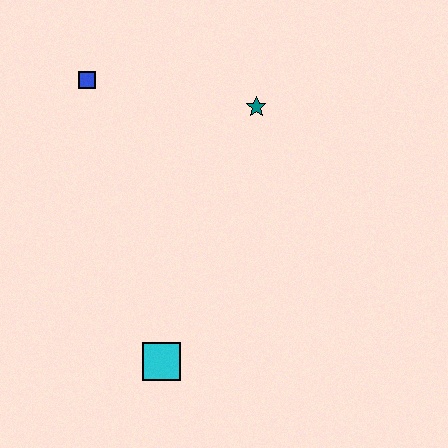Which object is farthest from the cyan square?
The blue square is farthest from the cyan square.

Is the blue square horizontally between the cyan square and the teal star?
No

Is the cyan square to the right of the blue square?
Yes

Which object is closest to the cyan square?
The teal star is closest to the cyan square.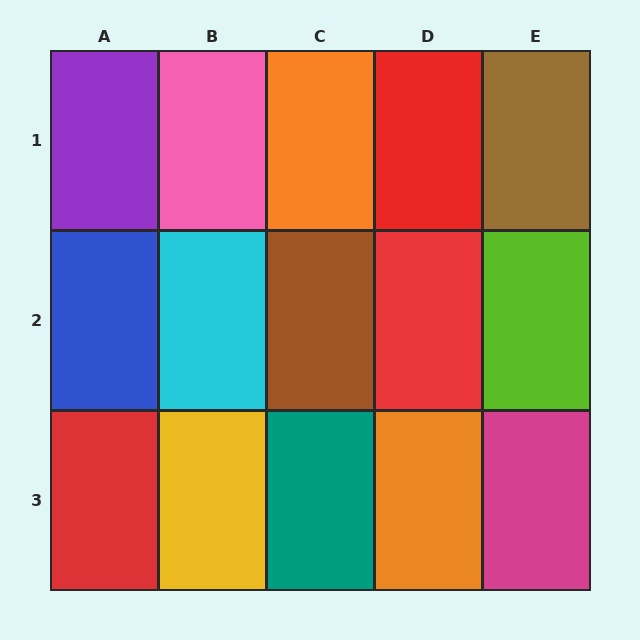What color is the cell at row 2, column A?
Blue.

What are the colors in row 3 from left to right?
Red, yellow, teal, orange, magenta.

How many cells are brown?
2 cells are brown.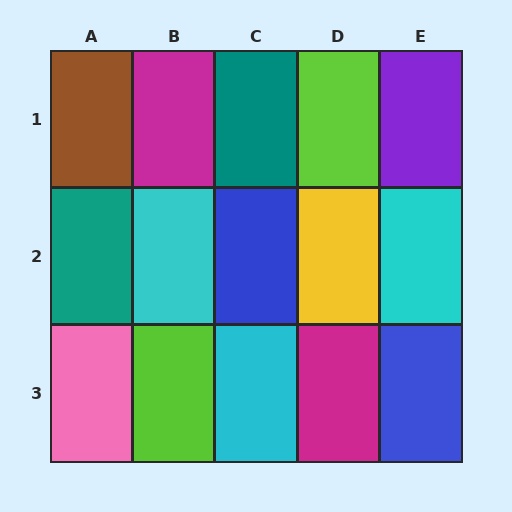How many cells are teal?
2 cells are teal.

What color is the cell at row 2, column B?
Cyan.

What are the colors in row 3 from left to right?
Pink, lime, cyan, magenta, blue.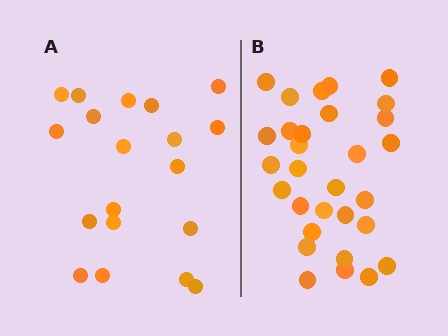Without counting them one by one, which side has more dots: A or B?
Region B (the right region) has more dots.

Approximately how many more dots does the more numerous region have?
Region B has roughly 12 or so more dots than region A.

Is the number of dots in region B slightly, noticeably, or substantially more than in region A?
Region B has substantially more. The ratio is roughly 1.6 to 1.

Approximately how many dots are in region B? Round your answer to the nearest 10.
About 30 dots.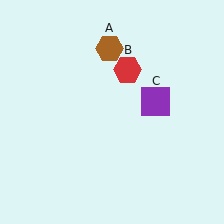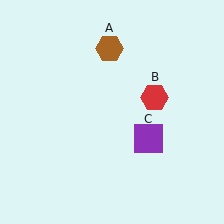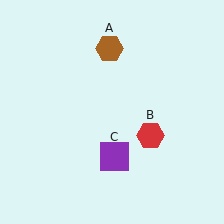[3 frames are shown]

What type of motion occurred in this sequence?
The red hexagon (object B), purple square (object C) rotated clockwise around the center of the scene.